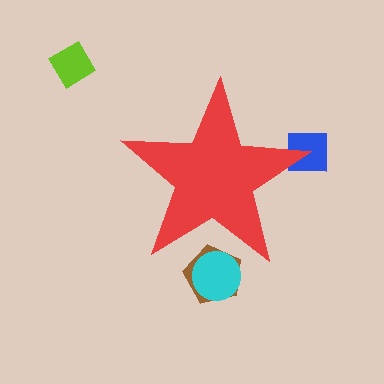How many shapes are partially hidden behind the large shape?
3 shapes are partially hidden.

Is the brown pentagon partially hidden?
Yes, the brown pentagon is partially hidden behind the red star.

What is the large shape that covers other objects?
A red star.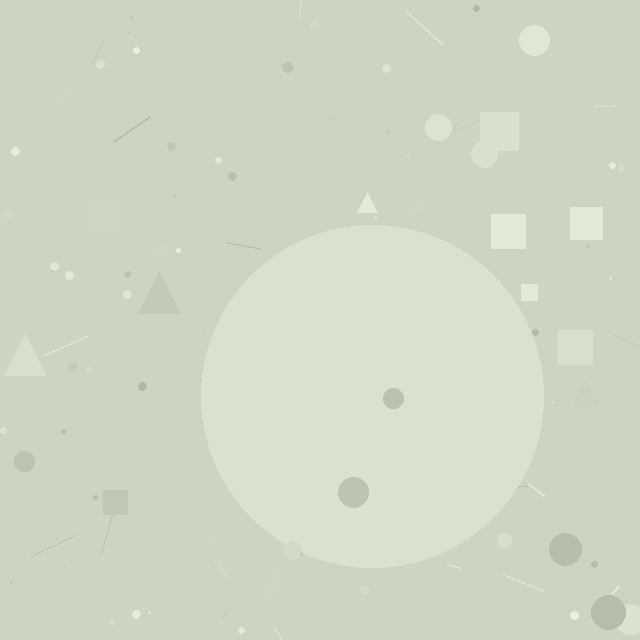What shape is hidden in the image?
A circle is hidden in the image.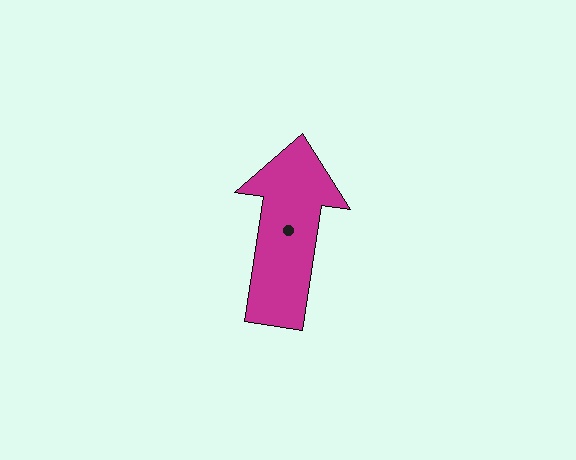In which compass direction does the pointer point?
North.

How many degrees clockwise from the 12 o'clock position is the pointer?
Approximately 9 degrees.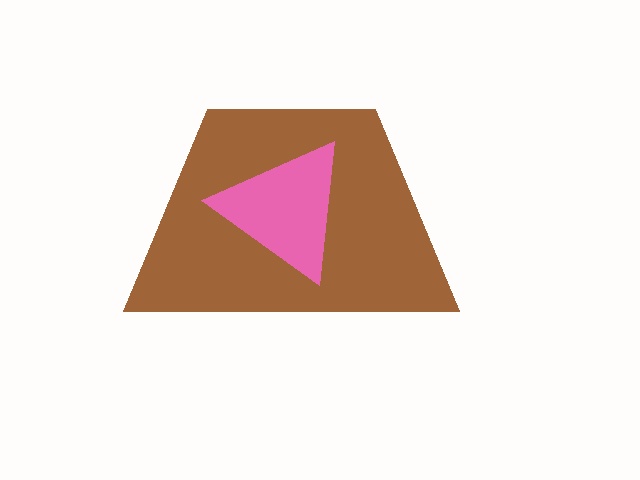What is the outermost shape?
The brown trapezoid.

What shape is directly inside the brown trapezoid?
The pink triangle.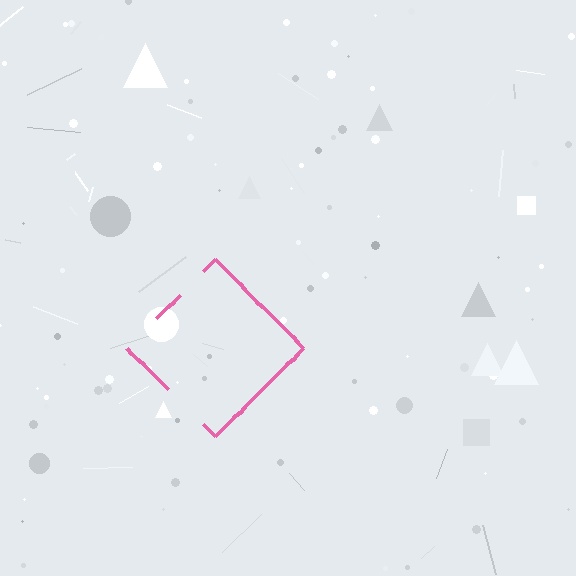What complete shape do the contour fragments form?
The contour fragments form a diamond.